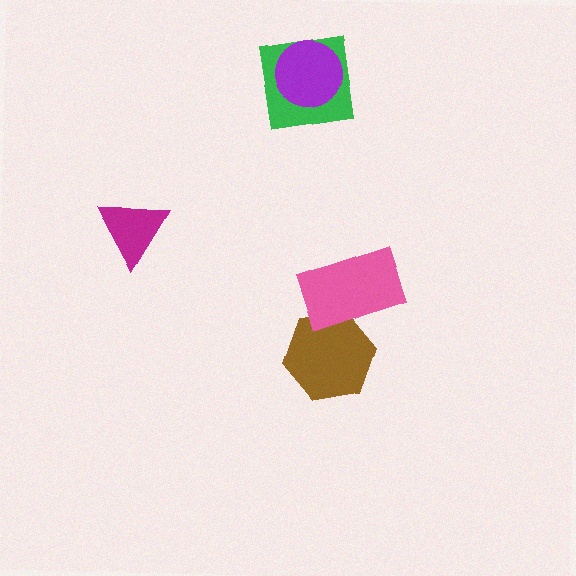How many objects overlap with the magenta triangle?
0 objects overlap with the magenta triangle.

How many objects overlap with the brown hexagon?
1 object overlaps with the brown hexagon.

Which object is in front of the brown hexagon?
The pink rectangle is in front of the brown hexagon.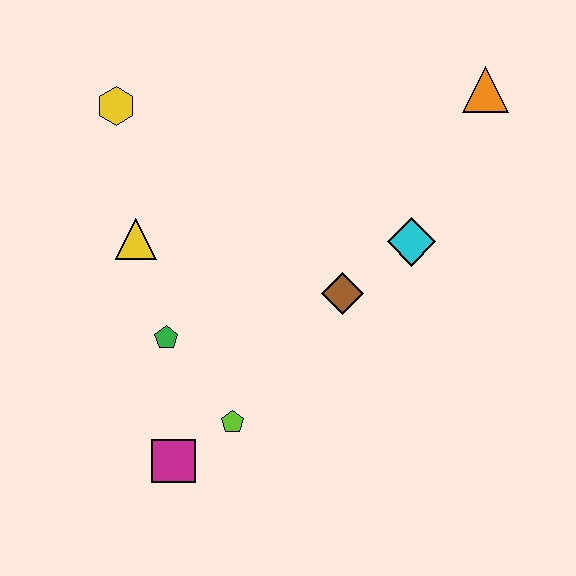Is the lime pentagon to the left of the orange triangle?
Yes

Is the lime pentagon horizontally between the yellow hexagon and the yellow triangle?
No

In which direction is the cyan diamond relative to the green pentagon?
The cyan diamond is to the right of the green pentagon.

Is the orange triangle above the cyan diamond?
Yes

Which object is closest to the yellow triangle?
The green pentagon is closest to the yellow triangle.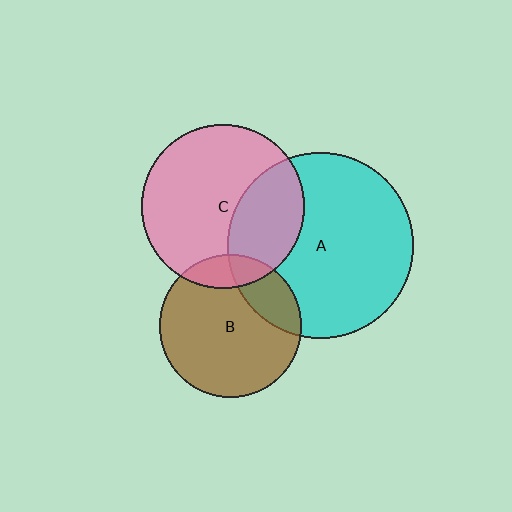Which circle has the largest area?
Circle A (cyan).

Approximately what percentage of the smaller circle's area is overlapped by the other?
Approximately 15%.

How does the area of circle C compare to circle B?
Approximately 1.3 times.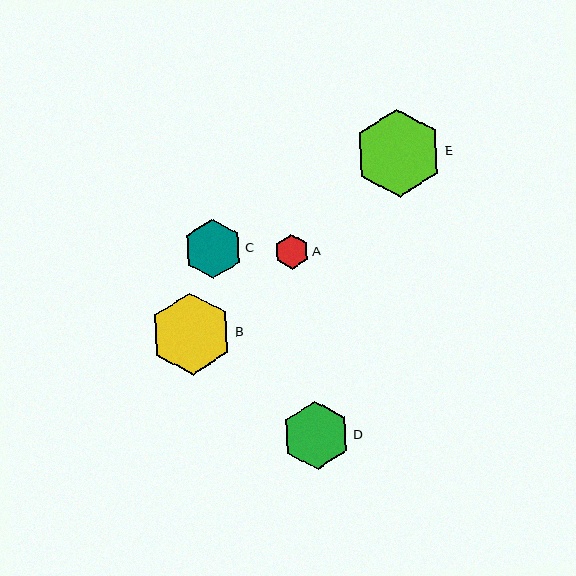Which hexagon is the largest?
Hexagon E is the largest with a size of approximately 87 pixels.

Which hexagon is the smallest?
Hexagon A is the smallest with a size of approximately 34 pixels.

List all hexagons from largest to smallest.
From largest to smallest: E, B, D, C, A.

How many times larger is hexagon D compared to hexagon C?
Hexagon D is approximately 1.2 times the size of hexagon C.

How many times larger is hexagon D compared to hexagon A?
Hexagon D is approximately 2.0 times the size of hexagon A.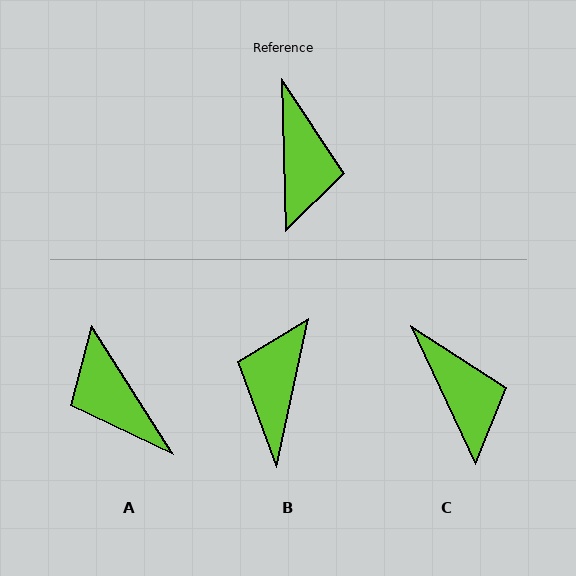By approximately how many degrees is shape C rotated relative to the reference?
Approximately 23 degrees counter-clockwise.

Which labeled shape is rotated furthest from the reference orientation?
B, about 166 degrees away.